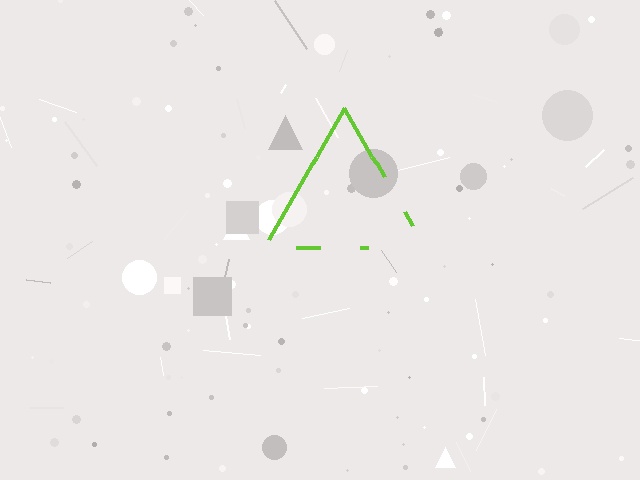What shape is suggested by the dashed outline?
The dashed outline suggests a triangle.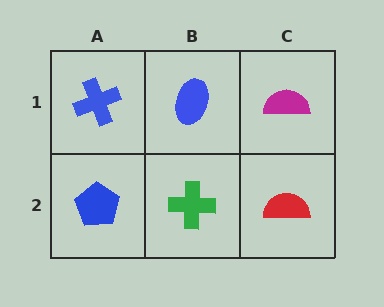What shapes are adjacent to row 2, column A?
A blue cross (row 1, column A), a green cross (row 2, column B).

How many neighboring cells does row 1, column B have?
3.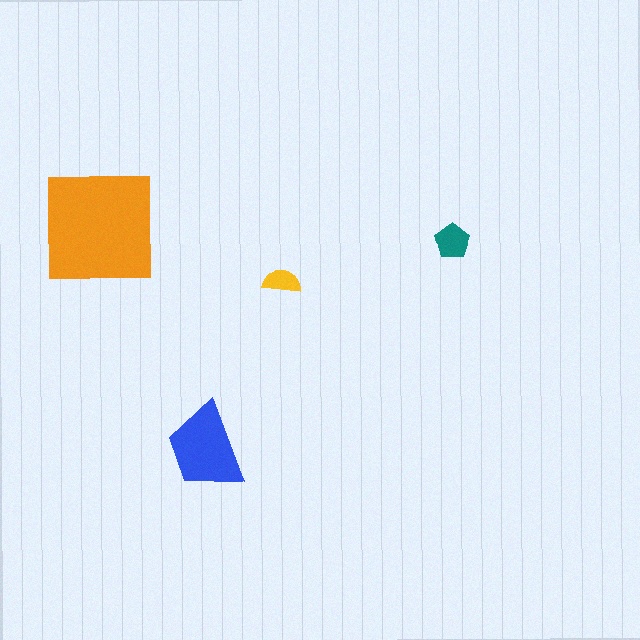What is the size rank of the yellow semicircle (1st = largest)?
4th.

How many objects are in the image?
There are 4 objects in the image.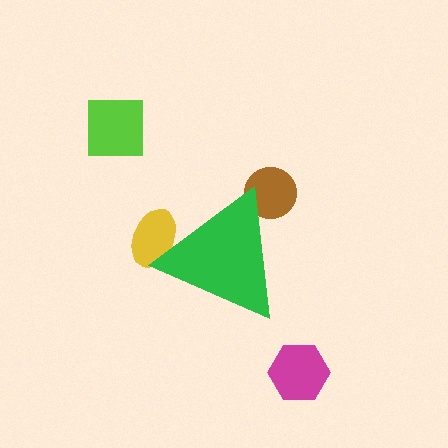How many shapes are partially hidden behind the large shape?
2 shapes are partially hidden.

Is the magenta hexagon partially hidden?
No, the magenta hexagon is fully visible.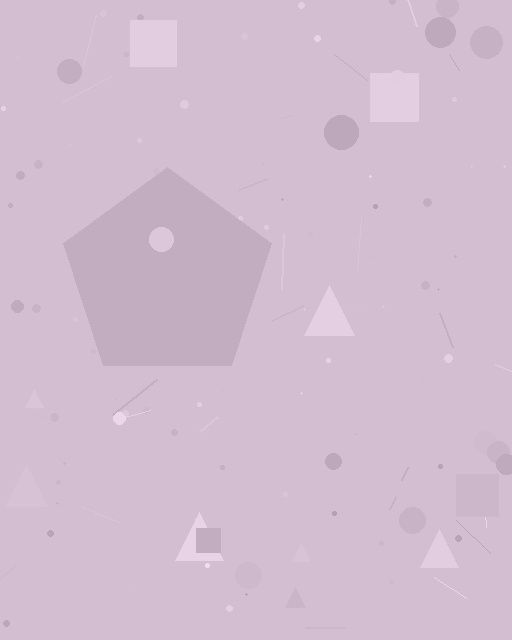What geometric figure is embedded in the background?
A pentagon is embedded in the background.